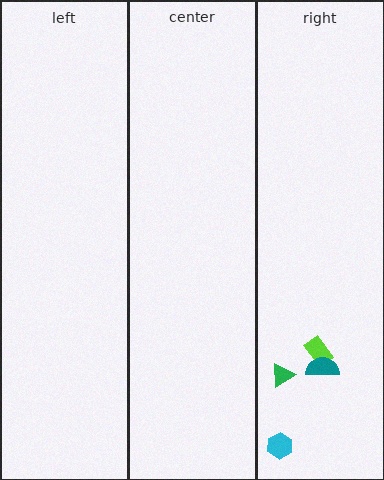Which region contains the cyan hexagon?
The right region.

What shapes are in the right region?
The green triangle, the lime rectangle, the teal semicircle, the cyan hexagon.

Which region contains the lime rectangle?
The right region.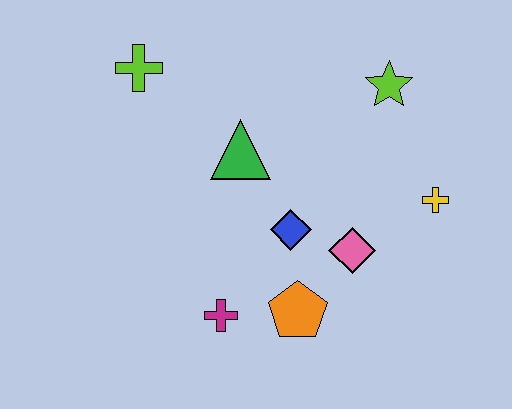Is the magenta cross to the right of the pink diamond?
No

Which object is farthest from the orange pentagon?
The lime cross is farthest from the orange pentagon.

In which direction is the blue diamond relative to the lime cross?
The blue diamond is below the lime cross.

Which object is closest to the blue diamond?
The pink diamond is closest to the blue diamond.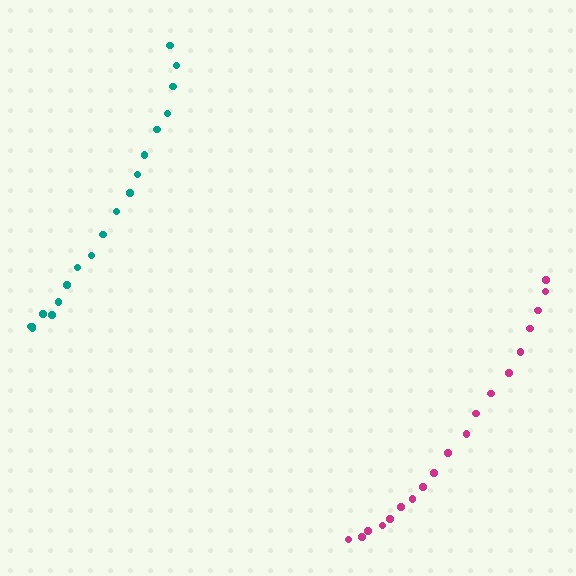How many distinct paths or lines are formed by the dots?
There are 2 distinct paths.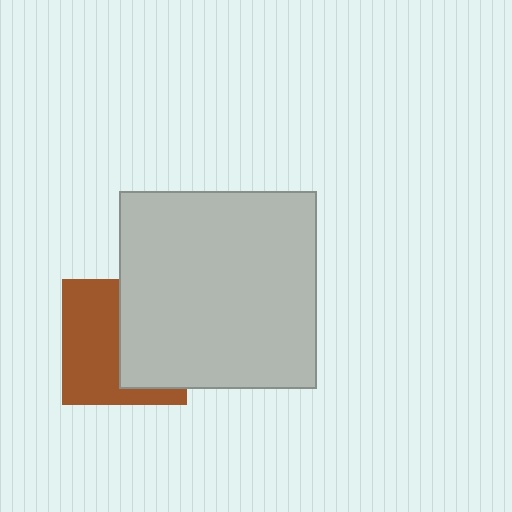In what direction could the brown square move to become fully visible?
The brown square could move left. That would shift it out from behind the light gray square entirely.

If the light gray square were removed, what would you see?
You would see the complete brown square.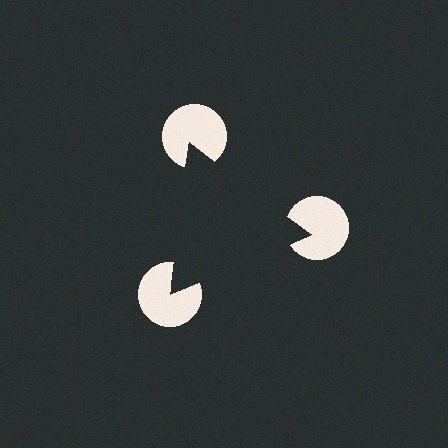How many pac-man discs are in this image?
There are 3 — one at each vertex of the illusory triangle.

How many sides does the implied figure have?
3 sides.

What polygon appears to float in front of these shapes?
An illusory triangle — its edges are inferred from the aligned wedge cuts in the pac-man discs, not physically drawn.